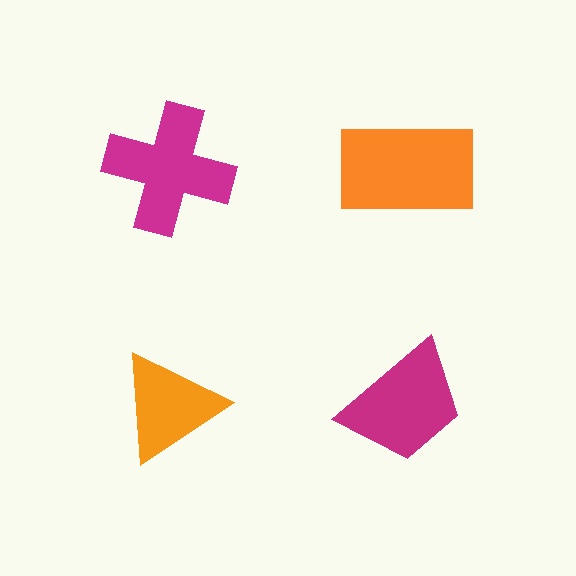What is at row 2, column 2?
A magenta trapezoid.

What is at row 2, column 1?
An orange triangle.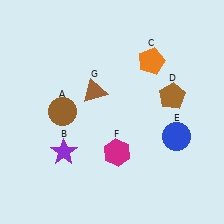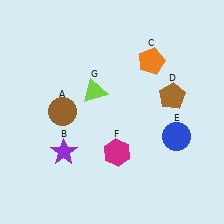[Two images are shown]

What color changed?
The triangle (G) changed from brown in Image 1 to lime in Image 2.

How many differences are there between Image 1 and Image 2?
There is 1 difference between the two images.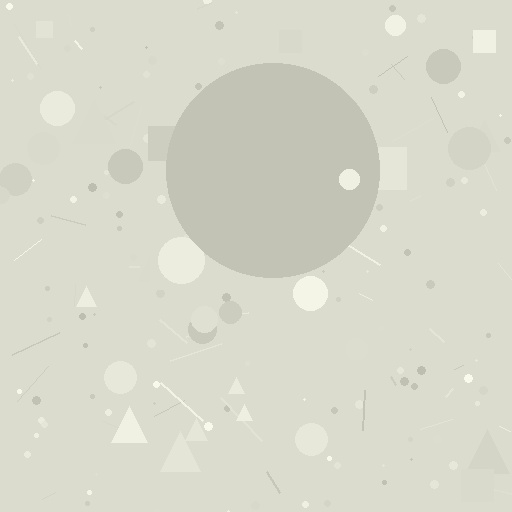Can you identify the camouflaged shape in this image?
The camouflaged shape is a circle.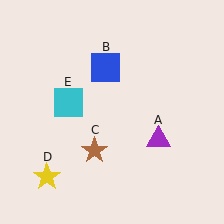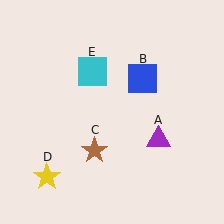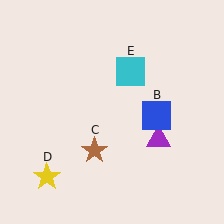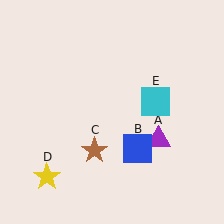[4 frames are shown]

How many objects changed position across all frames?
2 objects changed position: blue square (object B), cyan square (object E).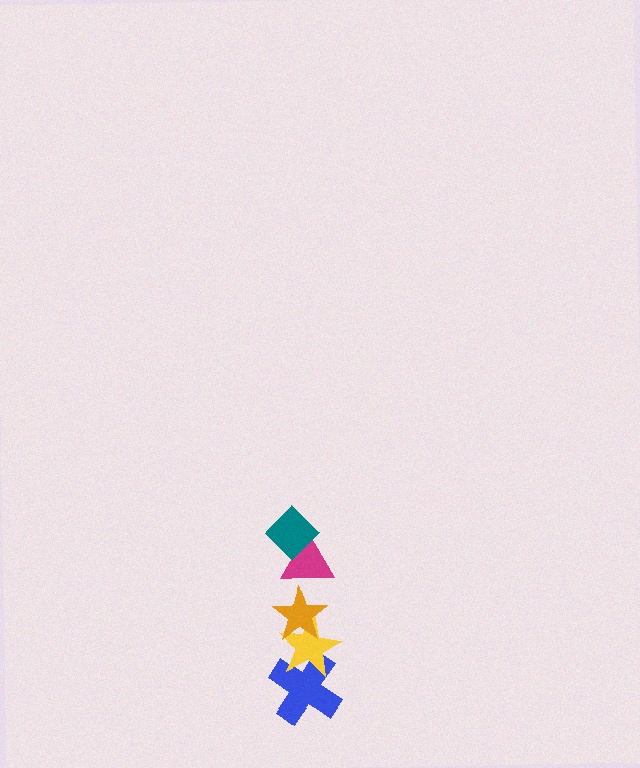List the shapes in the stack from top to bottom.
From top to bottom: the teal diamond, the magenta triangle, the orange star, the yellow star, the blue cross.